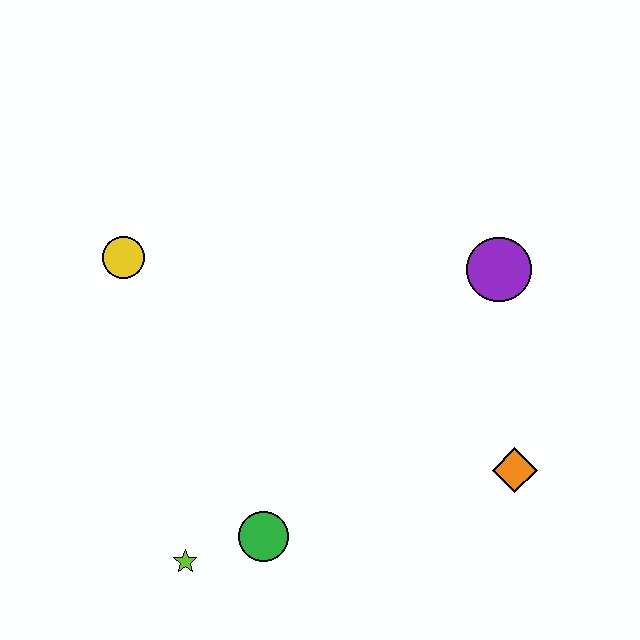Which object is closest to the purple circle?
The orange diamond is closest to the purple circle.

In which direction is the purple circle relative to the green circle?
The purple circle is above the green circle.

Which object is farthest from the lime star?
The purple circle is farthest from the lime star.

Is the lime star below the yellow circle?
Yes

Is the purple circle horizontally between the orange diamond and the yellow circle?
Yes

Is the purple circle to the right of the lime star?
Yes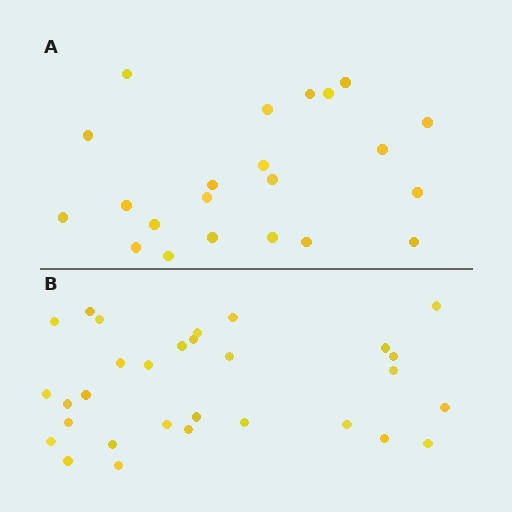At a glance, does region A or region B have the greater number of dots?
Region B (the bottom region) has more dots.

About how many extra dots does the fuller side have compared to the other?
Region B has roughly 8 or so more dots than region A.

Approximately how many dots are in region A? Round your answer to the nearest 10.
About 20 dots. (The exact count is 22, which rounds to 20.)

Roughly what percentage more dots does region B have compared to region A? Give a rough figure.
About 35% more.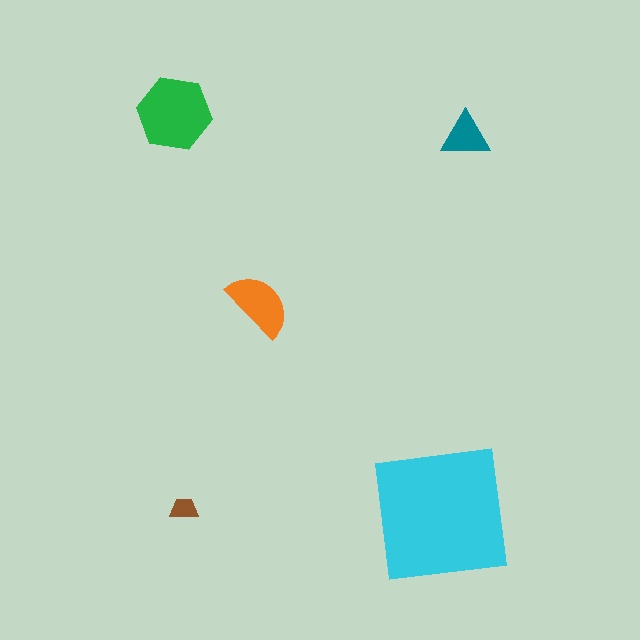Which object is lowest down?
The cyan square is bottommost.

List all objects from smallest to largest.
The brown trapezoid, the teal triangle, the orange semicircle, the green hexagon, the cyan square.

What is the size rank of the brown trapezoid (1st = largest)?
5th.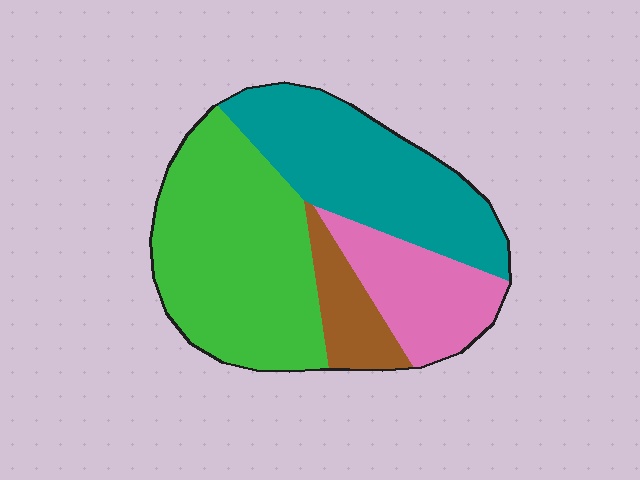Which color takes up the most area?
Green, at roughly 40%.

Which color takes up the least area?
Brown, at roughly 10%.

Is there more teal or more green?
Green.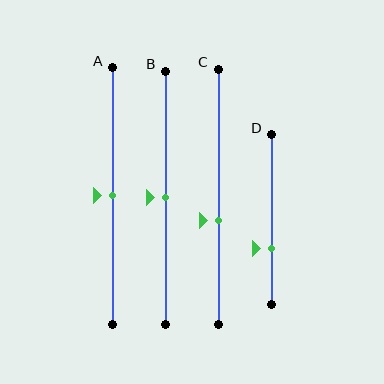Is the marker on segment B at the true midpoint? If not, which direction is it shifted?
Yes, the marker on segment B is at the true midpoint.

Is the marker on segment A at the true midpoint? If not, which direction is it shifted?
Yes, the marker on segment A is at the true midpoint.